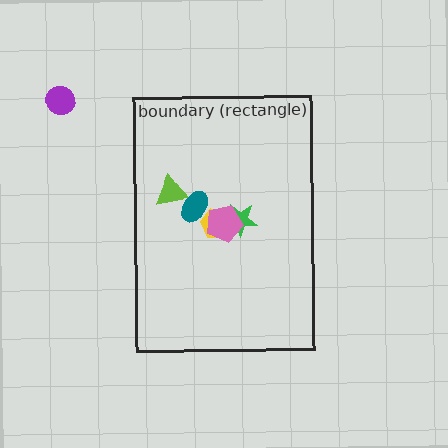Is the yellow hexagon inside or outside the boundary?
Inside.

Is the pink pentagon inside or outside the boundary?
Inside.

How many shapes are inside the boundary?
5 inside, 1 outside.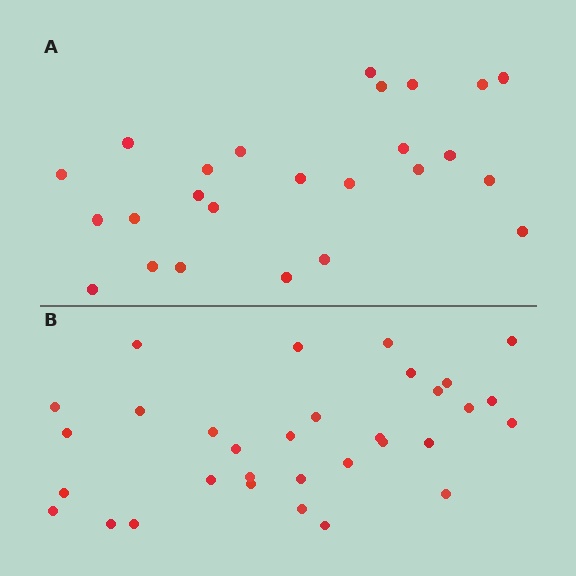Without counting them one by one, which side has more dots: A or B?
Region B (the bottom region) has more dots.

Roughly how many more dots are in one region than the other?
Region B has roughly 8 or so more dots than region A.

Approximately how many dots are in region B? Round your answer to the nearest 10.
About 30 dots. (The exact count is 32, which rounds to 30.)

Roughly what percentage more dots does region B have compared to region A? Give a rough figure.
About 30% more.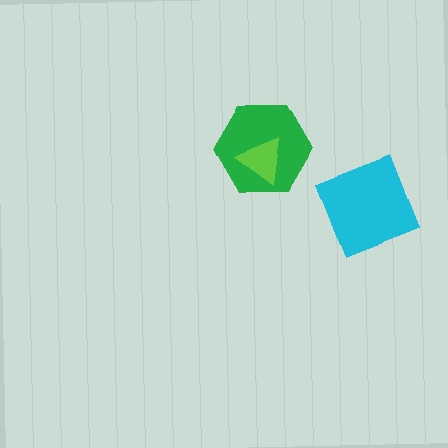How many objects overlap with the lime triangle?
1 object overlaps with the lime triangle.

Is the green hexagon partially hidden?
Yes, it is partially covered by another shape.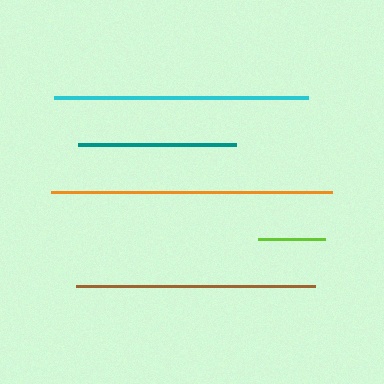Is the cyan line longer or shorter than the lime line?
The cyan line is longer than the lime line.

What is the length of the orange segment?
The orange segment is approximately 281 pixels long.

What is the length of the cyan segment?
The cyan segment is approximately 254 pixels long.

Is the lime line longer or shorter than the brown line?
The brown line is longer than the lime line.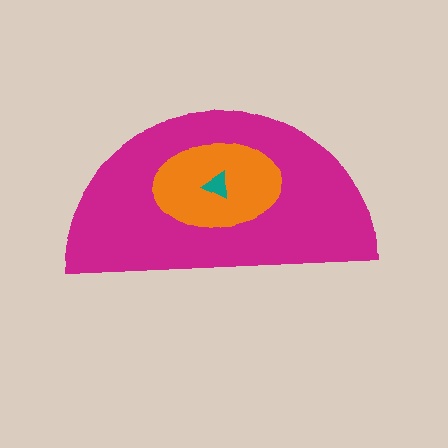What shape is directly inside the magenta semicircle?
The orange ellipse.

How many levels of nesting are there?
3.